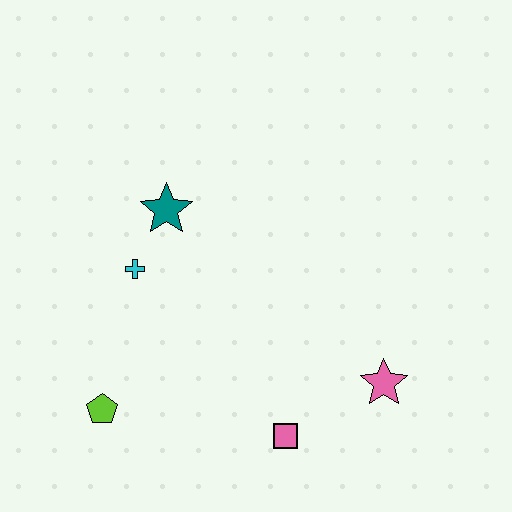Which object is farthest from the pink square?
The teal star is farthest from the pink square.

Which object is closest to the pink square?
The pink star is closest to the pink square.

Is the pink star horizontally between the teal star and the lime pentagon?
No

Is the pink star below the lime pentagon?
No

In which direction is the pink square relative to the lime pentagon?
The pink square is to the right of the lime pentagon.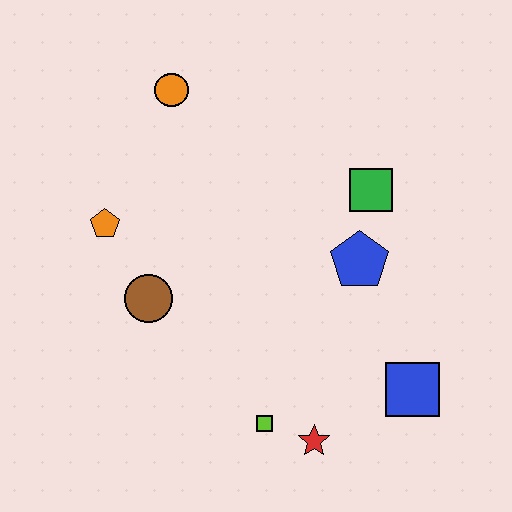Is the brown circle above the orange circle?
No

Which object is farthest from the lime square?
The orange circle is farthest from the lime square.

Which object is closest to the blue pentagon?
The green square is closest to the blue pentagon.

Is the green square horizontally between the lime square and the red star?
No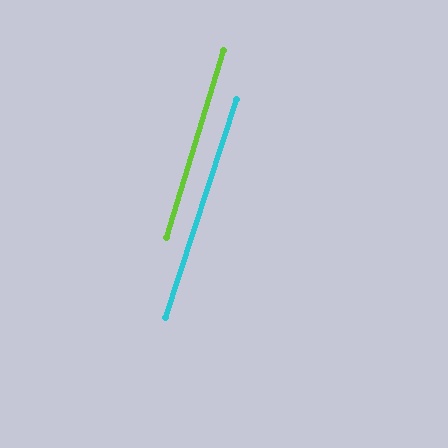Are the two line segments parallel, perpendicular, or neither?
Parallel — their directions differ by only 0.9°.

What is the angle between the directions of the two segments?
Approximately 1 degree.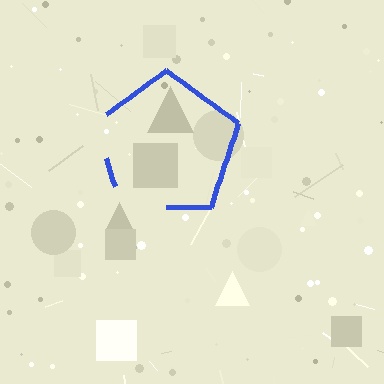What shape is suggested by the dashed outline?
The dashed outline suggests a pentagon.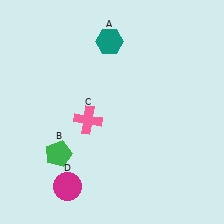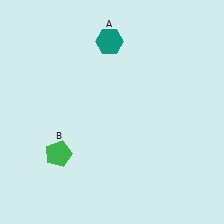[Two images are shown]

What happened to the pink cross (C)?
The pink cross (C) was removed in Image 2. It was in the bottom-left area of Image 1.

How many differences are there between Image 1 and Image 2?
There are 2 differences between the two images.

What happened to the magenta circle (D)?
The magenta circle (D) was removed in Image 2. It was in the bottom-left area of Image 1.